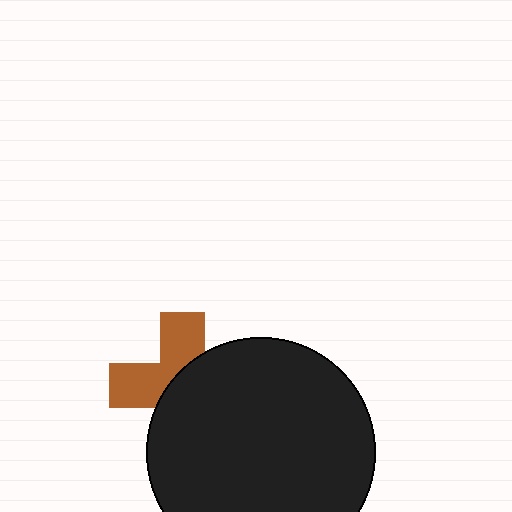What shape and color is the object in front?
The object in front is a black circle.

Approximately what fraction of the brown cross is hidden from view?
Roughly 56% of the brown cross is hidden behind the black circle.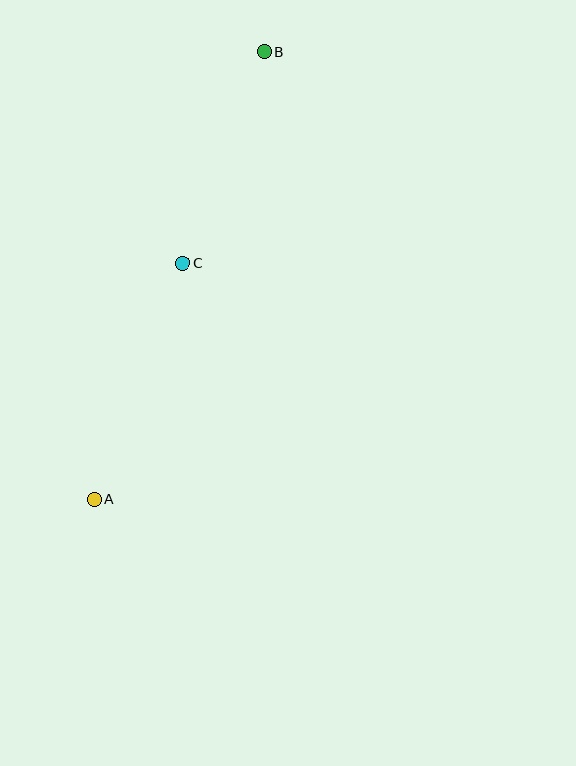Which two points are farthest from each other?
Points A and B are farthest from each other.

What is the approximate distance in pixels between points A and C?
The distance between A and C is approximately 252 pixels.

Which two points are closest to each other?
Points B and C are closest to each other.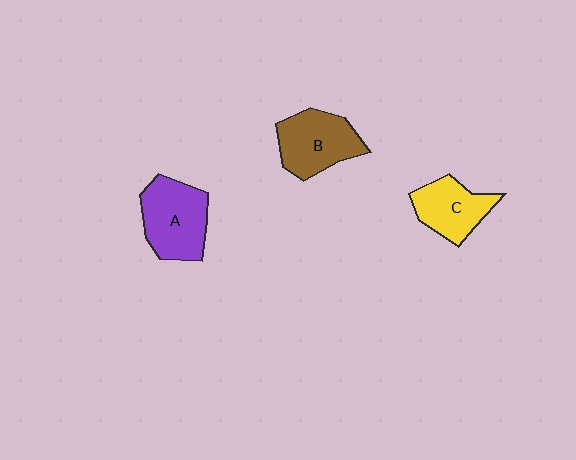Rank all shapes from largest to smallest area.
From largest to smallest: A (purple), B (brown), C (yellow).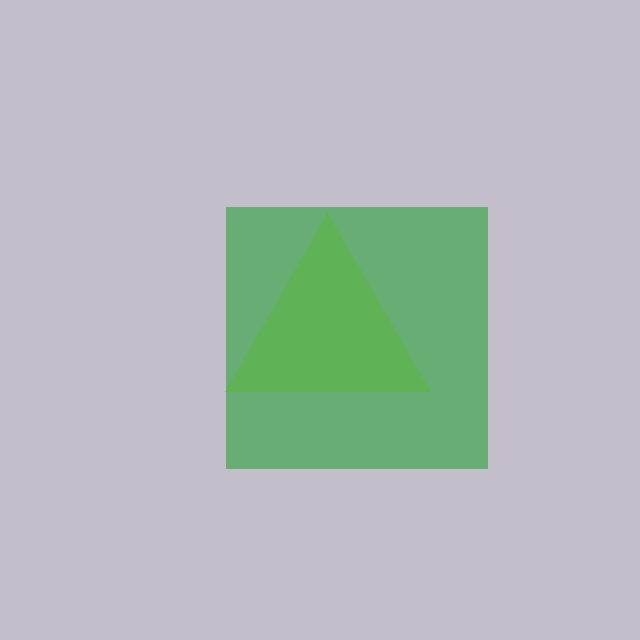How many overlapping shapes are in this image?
There are 2 overlapping shapes in the image.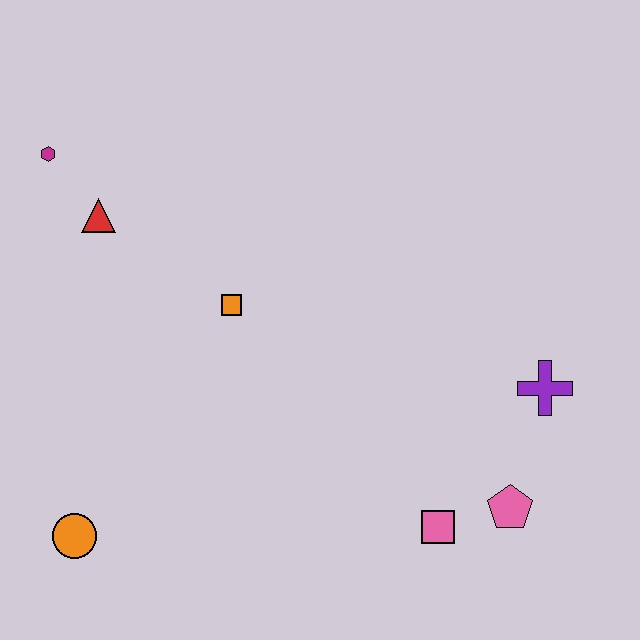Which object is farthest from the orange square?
The pink pentagon is farthest from the orange square.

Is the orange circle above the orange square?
No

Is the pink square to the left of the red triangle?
No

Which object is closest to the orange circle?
The orange square is closest to the orange circle.